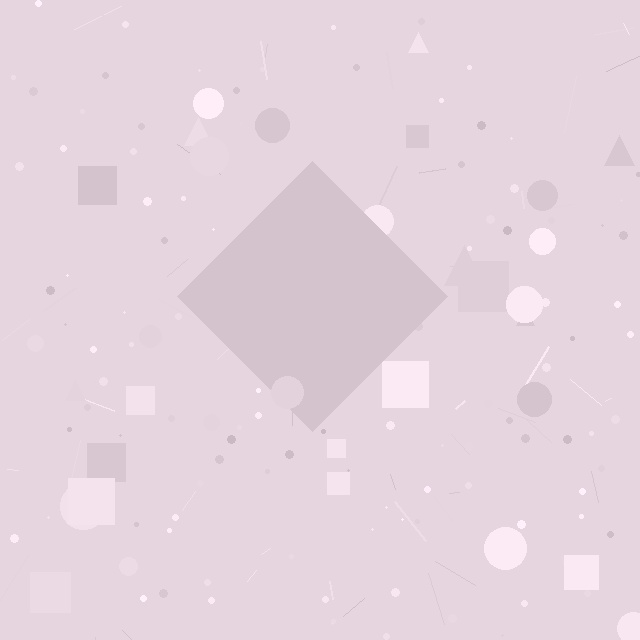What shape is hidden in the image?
A diamond is hidden in the image.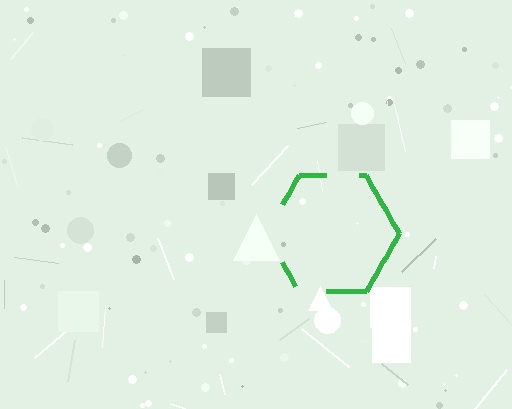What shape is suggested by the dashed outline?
The dashed outline suggests a hexagon.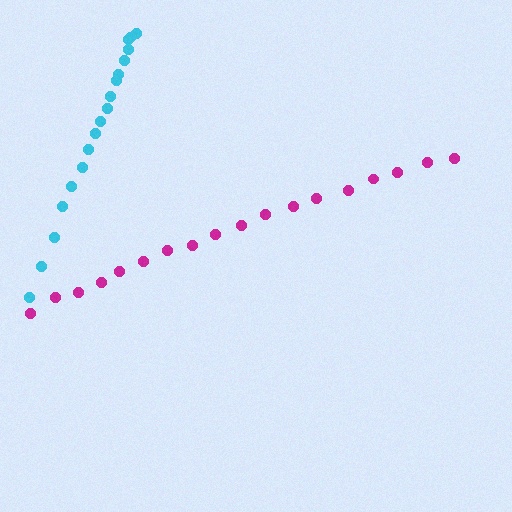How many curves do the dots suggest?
There are 2 distinct paths.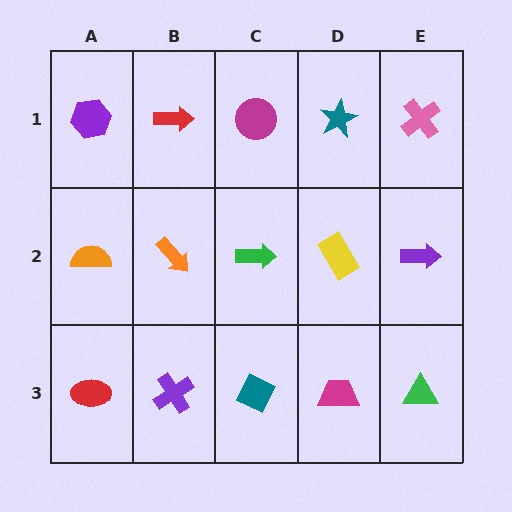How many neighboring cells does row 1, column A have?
2.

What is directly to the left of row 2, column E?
A yellow rectangle.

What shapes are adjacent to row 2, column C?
A magenta circle (row 1, column C), a teal diamond (row 3, column C), an orange arrow (row 2, column B), a yellow rectangle (row 2, column D).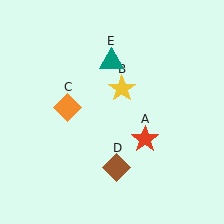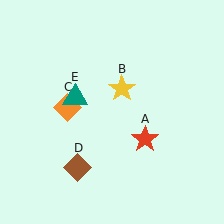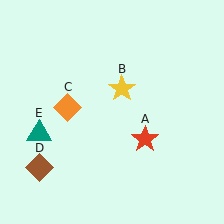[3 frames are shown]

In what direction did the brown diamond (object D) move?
The brown diamond (object D) moved left.